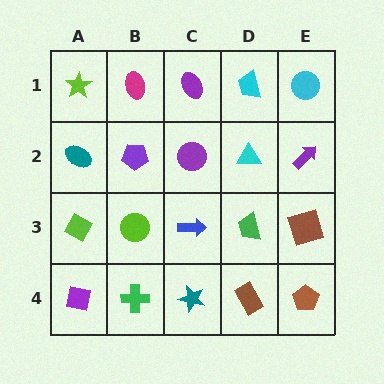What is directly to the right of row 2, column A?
A purple pentagon.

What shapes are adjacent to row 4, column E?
A brown square (row 3, column E), a brown rectangle (row 4, column D).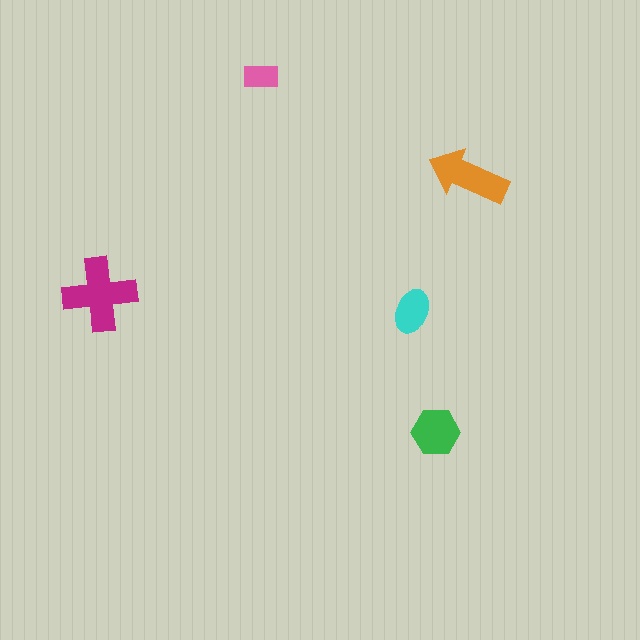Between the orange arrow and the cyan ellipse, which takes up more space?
The orange arrow.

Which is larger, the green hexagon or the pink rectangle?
The green hexagon.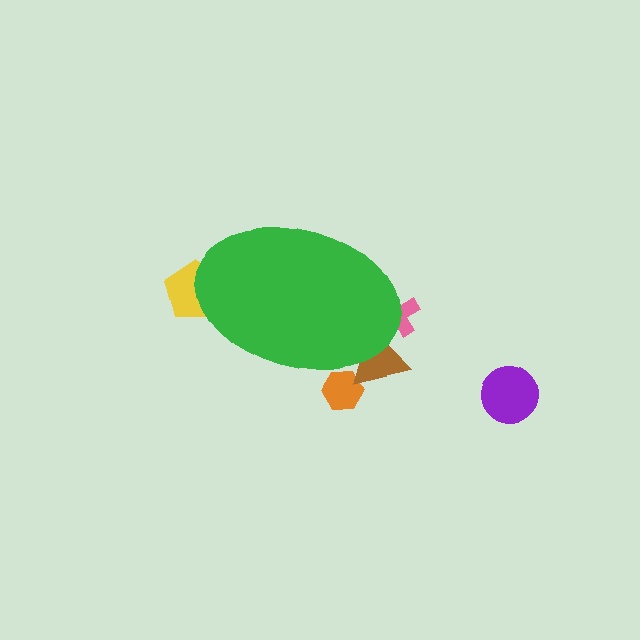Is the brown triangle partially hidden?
Yes, the brown triangle is partially hidden behind the green ellipse.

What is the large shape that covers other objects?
A green ellipse.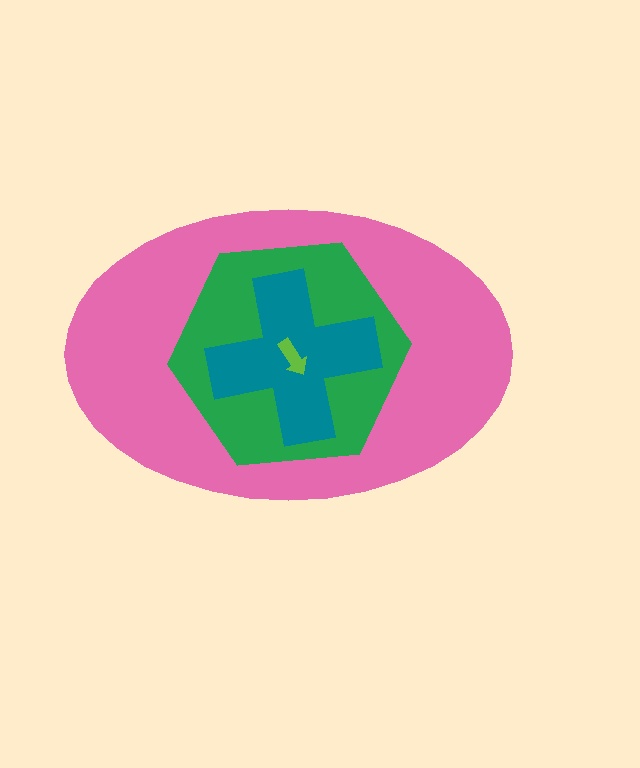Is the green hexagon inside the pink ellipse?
Yes.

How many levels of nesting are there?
4.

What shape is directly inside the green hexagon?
The teal cross.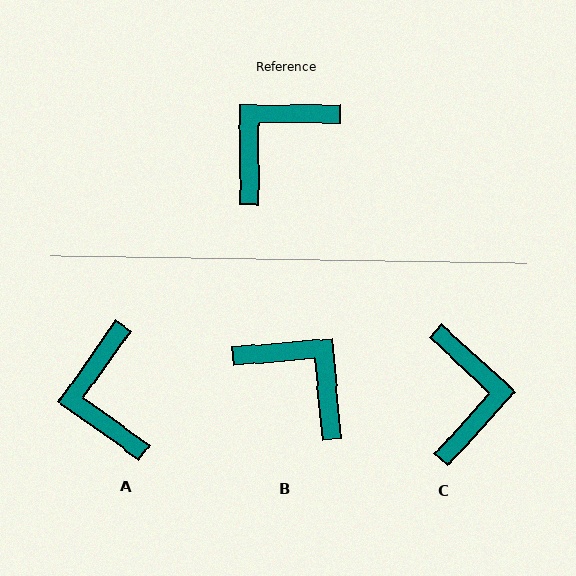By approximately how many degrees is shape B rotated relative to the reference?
Approximately 85 degrees clockwise.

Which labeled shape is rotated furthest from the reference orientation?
C, about 133 degrees away.